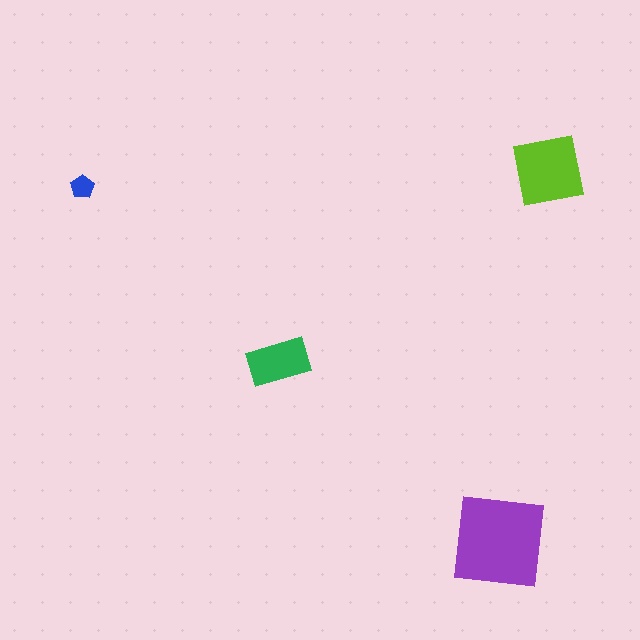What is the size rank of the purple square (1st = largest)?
1st.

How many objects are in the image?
There are 4 objects in the image.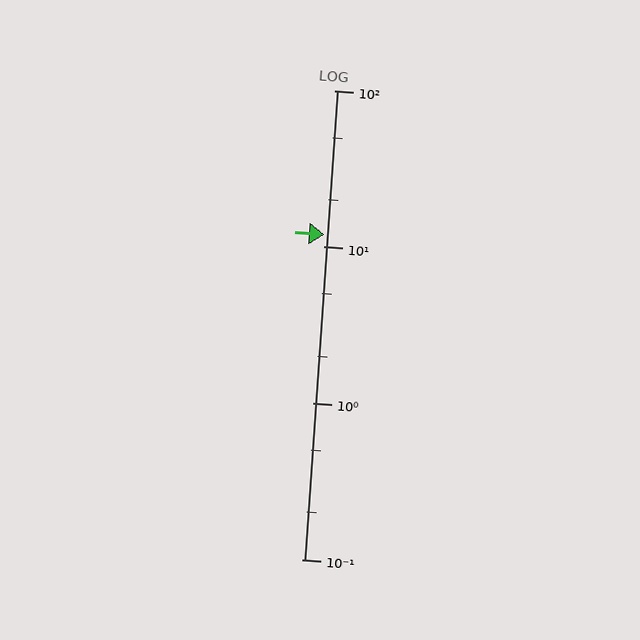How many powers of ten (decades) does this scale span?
The scale spans 3 decades, from 0.1 to 100.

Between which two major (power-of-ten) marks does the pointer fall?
The pointer is between 10 and 100.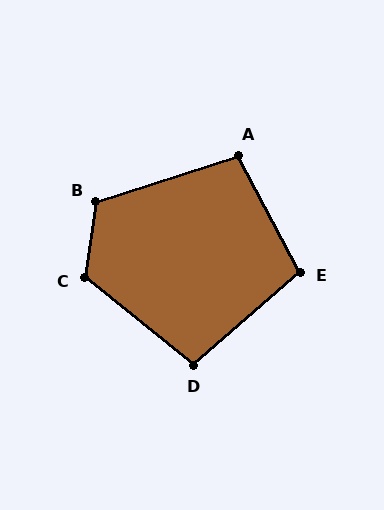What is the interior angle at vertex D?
Approximately 101 degrees (obtuse).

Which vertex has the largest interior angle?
C, at approximately 120 degrees.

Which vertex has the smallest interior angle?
A, at approximately 100 degrees.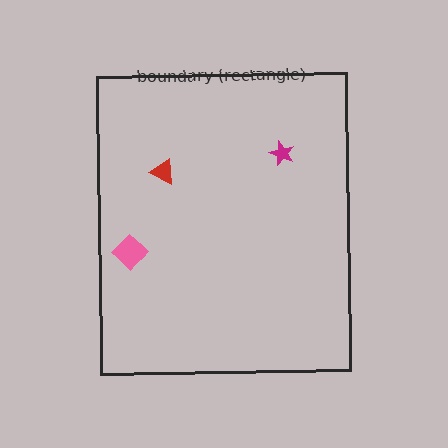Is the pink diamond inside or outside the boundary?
Inside.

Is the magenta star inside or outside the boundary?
Inside.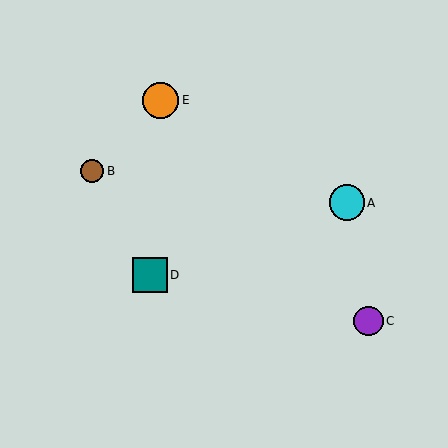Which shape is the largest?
The orange circle (labeled E) is the largest.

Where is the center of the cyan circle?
The center of the cyan circle is at (347, 203).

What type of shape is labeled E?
Shape E is an orange circle.